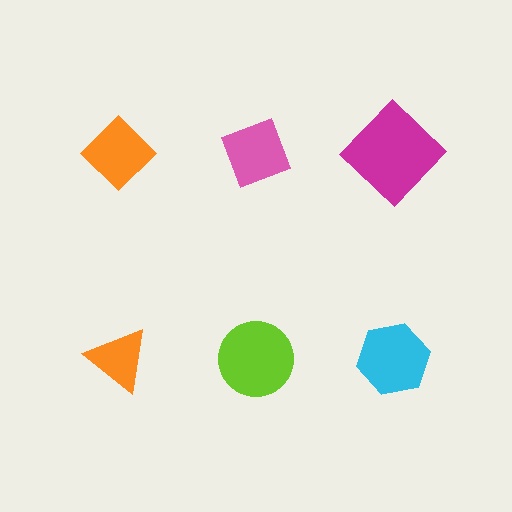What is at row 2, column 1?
An orange triangle.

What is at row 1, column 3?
A magenta diamond.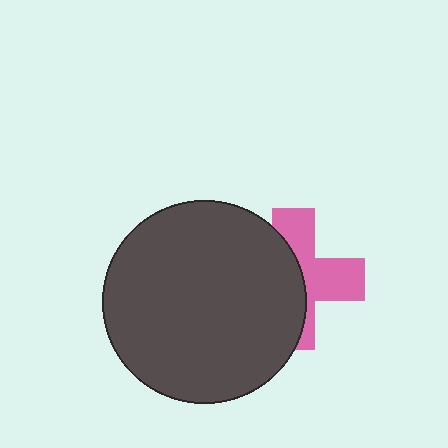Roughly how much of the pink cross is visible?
About half of it is visible (roughly 48%).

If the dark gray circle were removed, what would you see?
You would see the complete pink cross.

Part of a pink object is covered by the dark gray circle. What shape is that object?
It is a cross.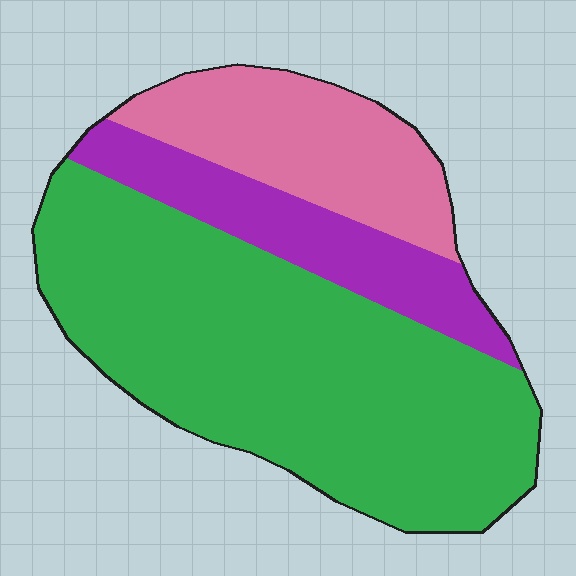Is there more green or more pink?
Green.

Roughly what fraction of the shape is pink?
Pink covers about 20% of the shape.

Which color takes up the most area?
Green, at roughly 60%.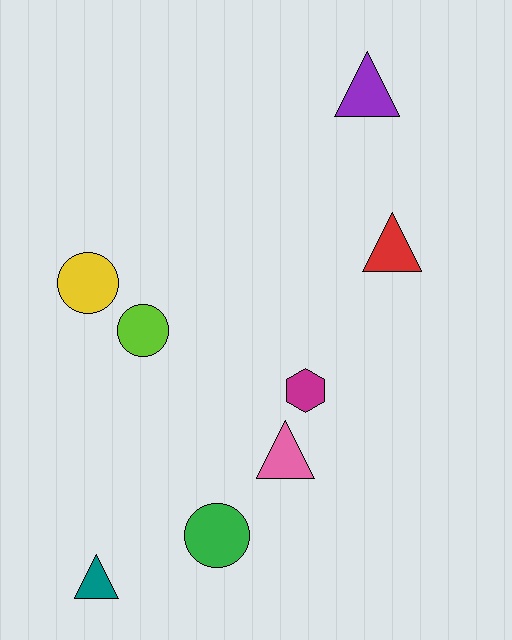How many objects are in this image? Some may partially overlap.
There are 8 objects.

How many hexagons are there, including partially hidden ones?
There is 1 hexagon.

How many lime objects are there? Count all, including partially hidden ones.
There is 1 lime object.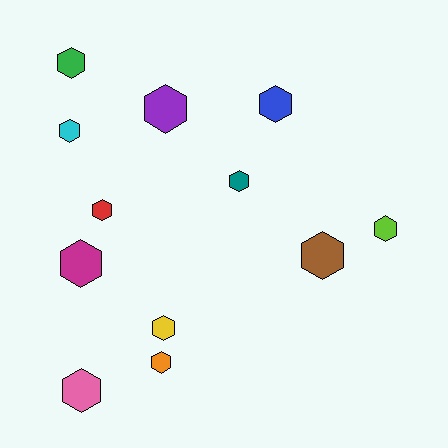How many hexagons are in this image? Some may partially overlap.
There are 12 hexagons.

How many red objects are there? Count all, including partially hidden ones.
There is 1 red object.